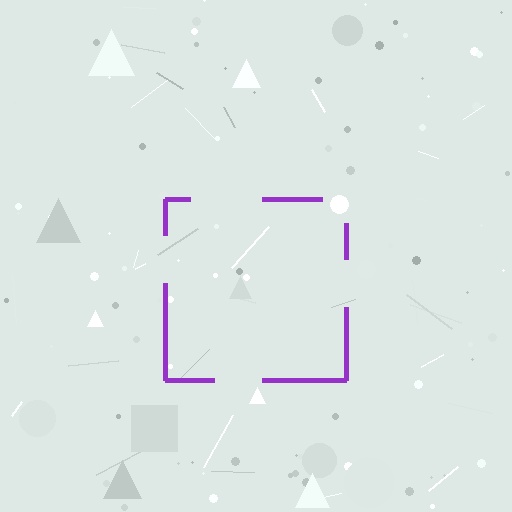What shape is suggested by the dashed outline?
The dashed outline suggests a square.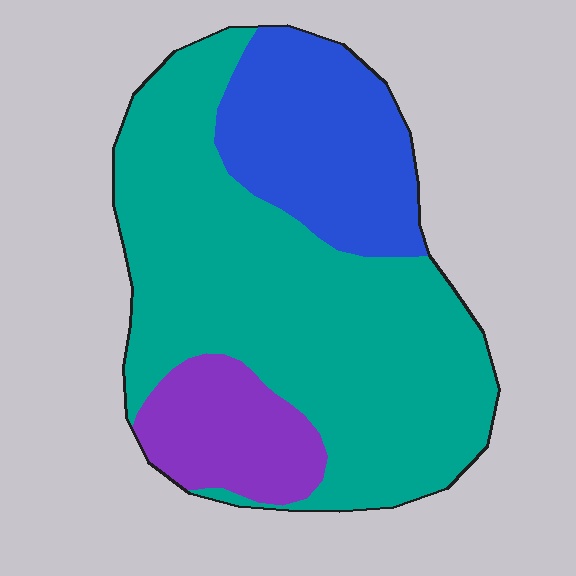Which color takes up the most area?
Teal, at roughly 60%.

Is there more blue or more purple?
Blue.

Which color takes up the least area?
Purple, at roughly 15%.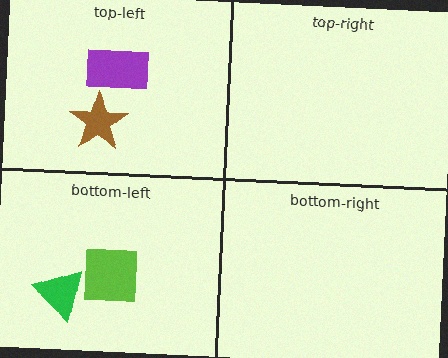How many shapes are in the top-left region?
2.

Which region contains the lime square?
The bottom-left region.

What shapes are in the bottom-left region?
The lime square, the green triangle.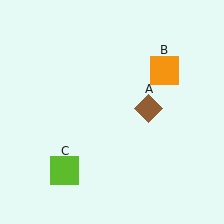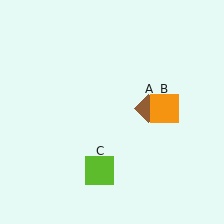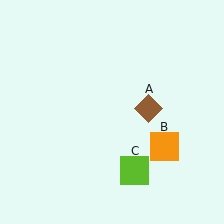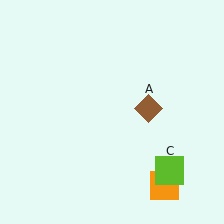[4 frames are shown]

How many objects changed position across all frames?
2 objects changed position: orange square (object B), lime square (object C).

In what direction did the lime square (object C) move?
The lime square (object C) moved right.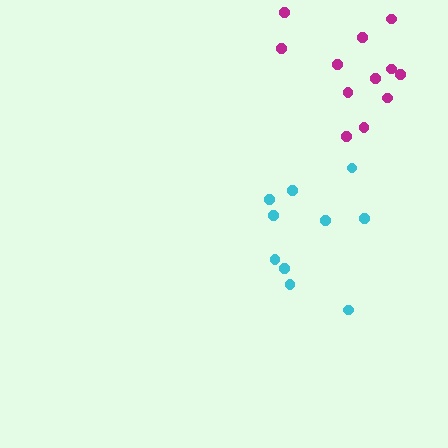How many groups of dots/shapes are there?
There are 2 groups.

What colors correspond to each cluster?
The clusters are colored: magenta, cyan.